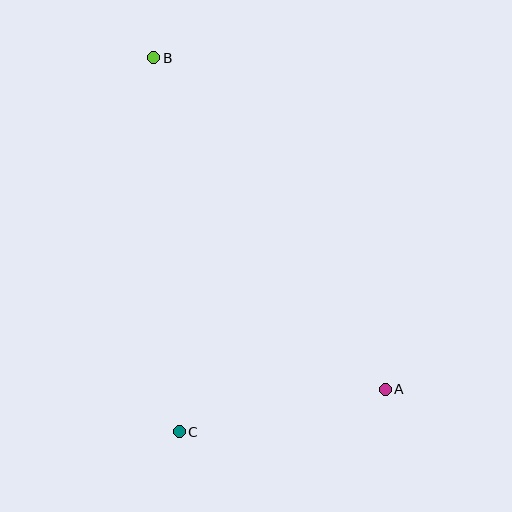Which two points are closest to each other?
Points A and C are closest to each other.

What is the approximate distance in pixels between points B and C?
The distance between B and C is approximately 375 pixels.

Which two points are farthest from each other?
Points A and B are farthest from each other.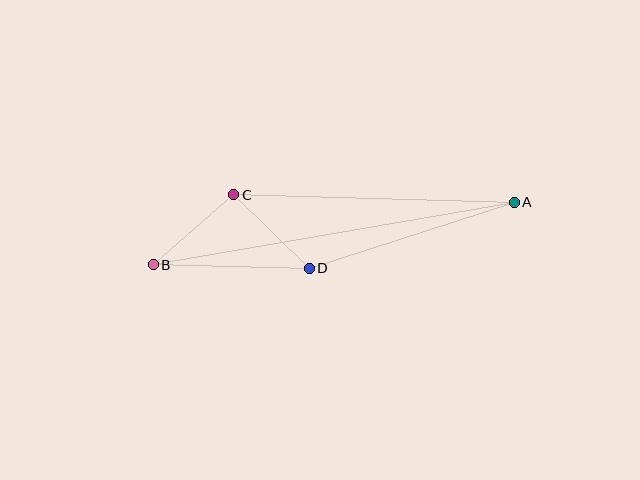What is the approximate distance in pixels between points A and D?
The distance between A and D is approximately 216 pixels.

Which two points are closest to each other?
Points C and D are closest to each other.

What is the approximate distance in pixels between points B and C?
The distance between B and C is approximately 107 pixels.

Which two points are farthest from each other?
Points A and B are farthest from each other.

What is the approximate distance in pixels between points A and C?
The distance between A and C is approximately 281 pixels.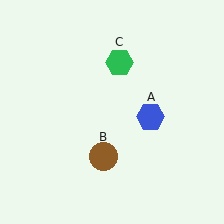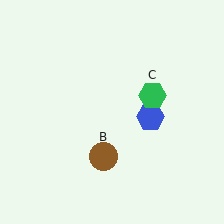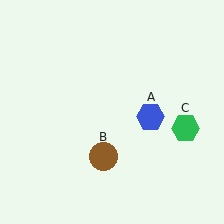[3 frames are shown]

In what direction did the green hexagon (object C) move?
The green hexagon (object C) moved down and to the right.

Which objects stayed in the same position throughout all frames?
Blue hexagon (object A) and brown circle (object B) remained stationary.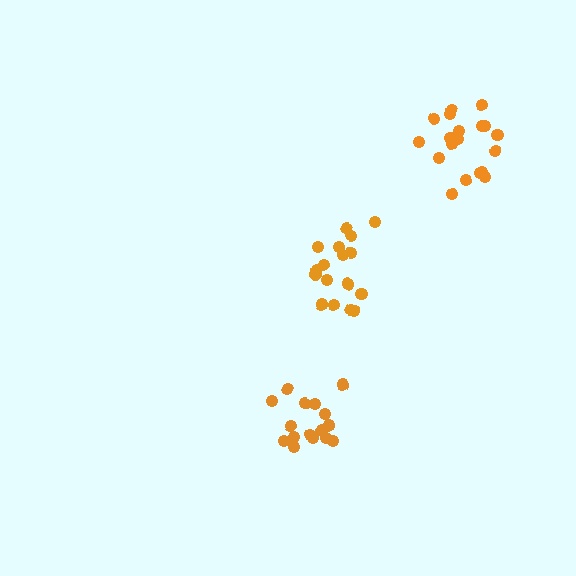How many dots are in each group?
Group 1: 16 dots, Group 2: 17 dots, Group 3: 20 dots (53 total).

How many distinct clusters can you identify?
There are 3 distinct clusters.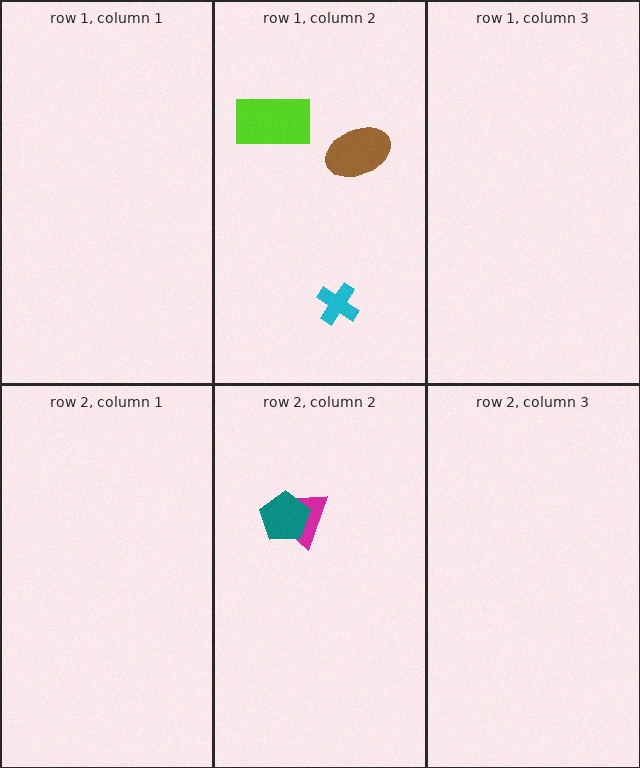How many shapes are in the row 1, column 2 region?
3.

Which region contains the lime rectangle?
The row 1, column 2 region.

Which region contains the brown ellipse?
The row 1, column 2 region.